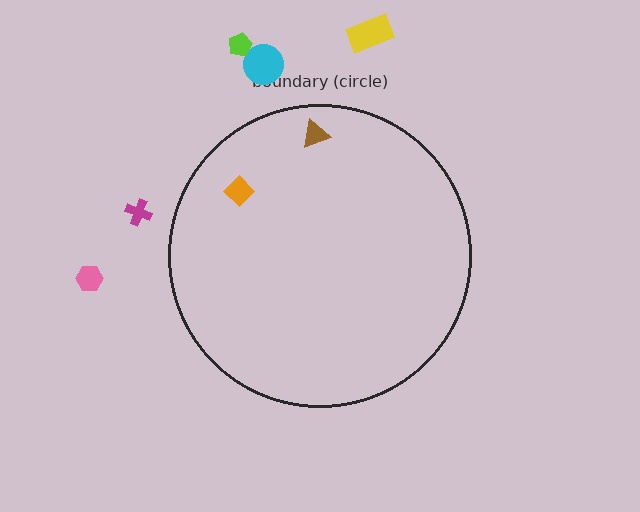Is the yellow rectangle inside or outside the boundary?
Outside.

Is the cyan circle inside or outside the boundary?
Outside.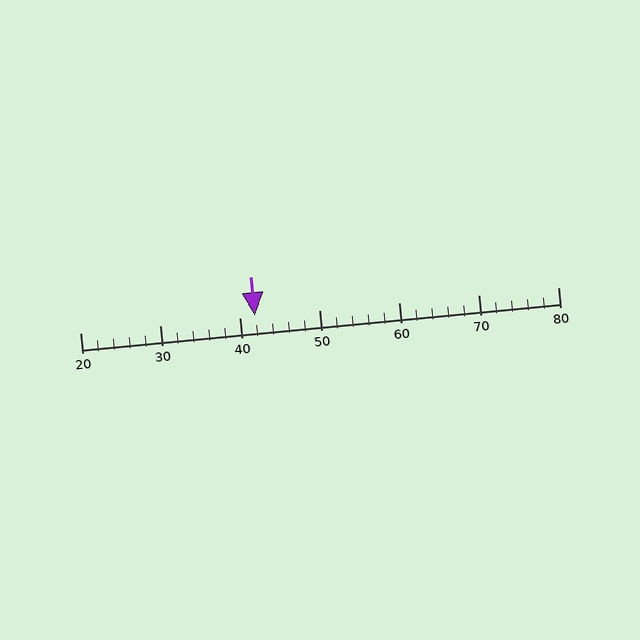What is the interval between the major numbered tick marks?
The major tick marks are spaced 10 units apart.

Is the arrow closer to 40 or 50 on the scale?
The arrow is closer to 40.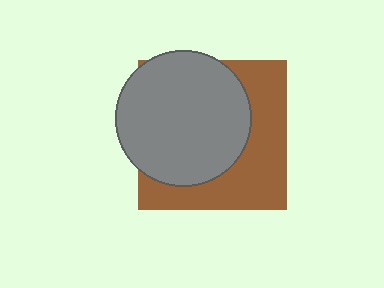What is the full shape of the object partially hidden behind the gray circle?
The partially hidden object is a brown square.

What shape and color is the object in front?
The object in front is a gray circle.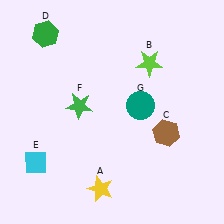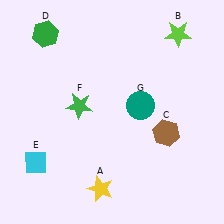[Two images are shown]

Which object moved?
The lime star (B) moved up.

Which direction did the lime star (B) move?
The lime star (B) moved up.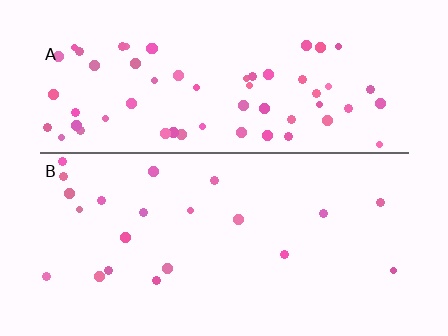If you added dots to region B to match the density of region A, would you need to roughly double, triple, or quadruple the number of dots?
Approximately triple.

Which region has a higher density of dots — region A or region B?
A (the top).